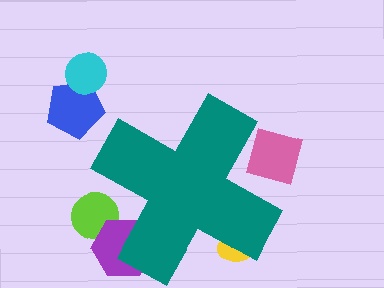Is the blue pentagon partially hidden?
No, the blue pentagon is fully visible.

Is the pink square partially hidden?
Yes, the pink square is partially hidden behind the teal cross.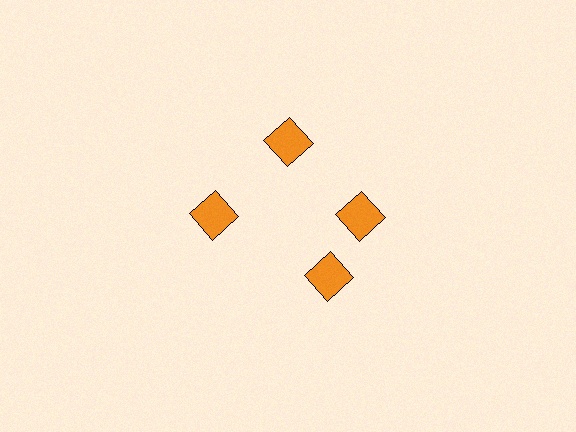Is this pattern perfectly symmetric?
No. The 4 orange diamonds are arranged in a ring, but one element near the 6 o'clock position is rotated out of alignment along the ring, breaking the 4-fold rotational symmetry.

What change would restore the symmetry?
The symmetry would be restored by rotating it back into even spacing with its neighbors so that all 4 diamonds sit at equal angles and equal distance from the center.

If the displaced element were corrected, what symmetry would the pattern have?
It would have 4-fold rotational symmetry — the pattern would map onto itself every 90 degrees.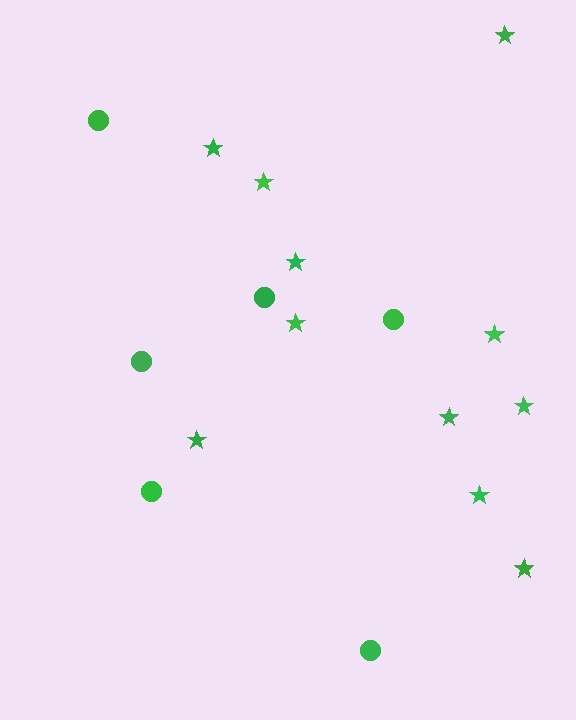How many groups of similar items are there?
There are 2 groups: one group of stars (11) and one group of circles (6).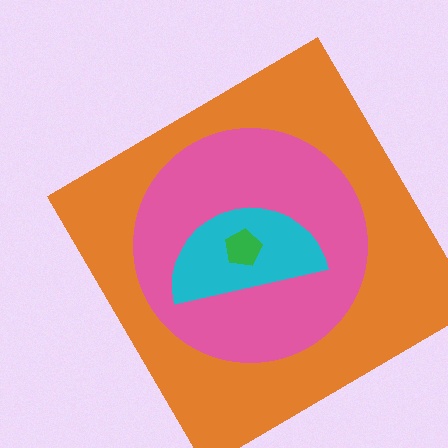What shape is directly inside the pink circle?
The cyan semicircle.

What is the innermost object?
The green pentagon.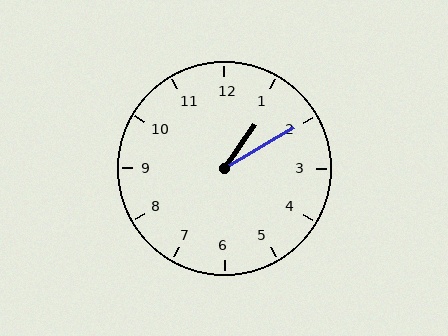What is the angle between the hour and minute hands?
Approximately 25 degrees.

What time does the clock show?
1:10.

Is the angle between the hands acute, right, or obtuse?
It is acute.